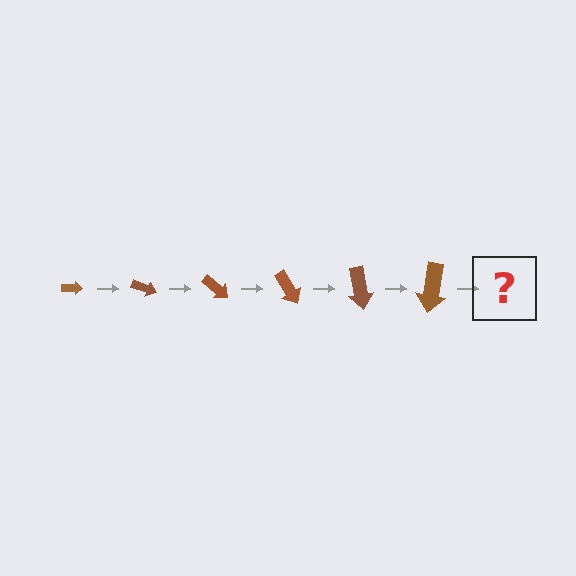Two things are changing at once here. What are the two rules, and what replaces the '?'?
The two rules are that the arrow grows larger each step and it rotates 20 degrees each step. The '?' should be an arrow, larger than the previous one and rotated 120 degrees from the start.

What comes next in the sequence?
The next element should be an arrow, larger than the previous one and rotated 120 degrees from the start.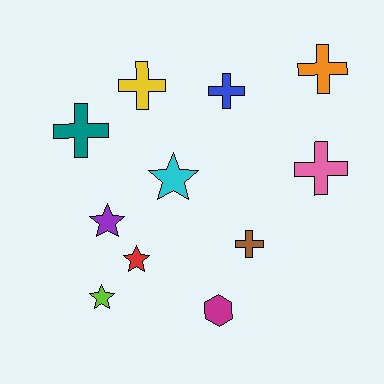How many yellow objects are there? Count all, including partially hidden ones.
There is 1 yellow object.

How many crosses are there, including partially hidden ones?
There are 6 crosses.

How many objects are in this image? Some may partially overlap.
There are 11 objects.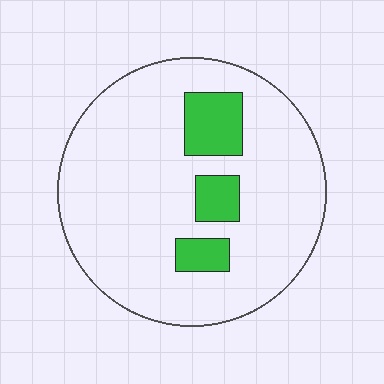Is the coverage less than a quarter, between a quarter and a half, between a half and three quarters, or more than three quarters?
Less than a quarter.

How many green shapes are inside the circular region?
3.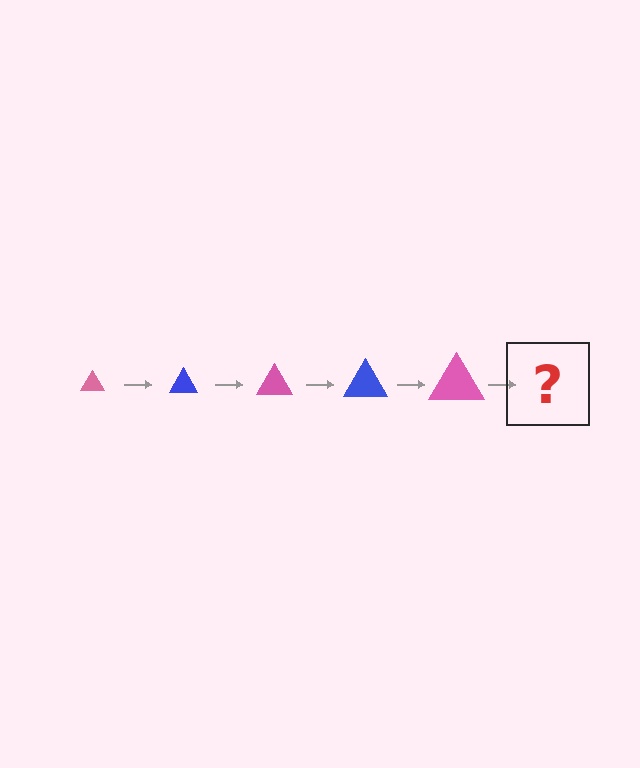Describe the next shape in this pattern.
It should be a blue triangle, larger than the previous one.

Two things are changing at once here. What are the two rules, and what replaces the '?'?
The two rules are that the triangle grows larger each step and the color cycles through pink and blue. The '?' should be a blue triangle, larger than the previous one.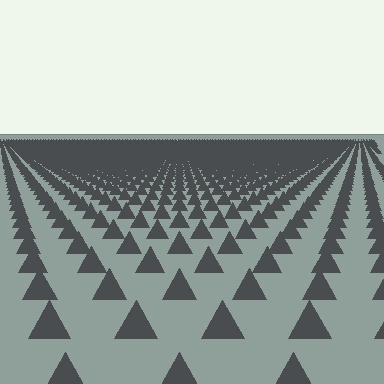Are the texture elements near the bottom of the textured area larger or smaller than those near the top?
Larger. Near the bottom, elements are closer to the viewer and appear at a bigger on-screen size.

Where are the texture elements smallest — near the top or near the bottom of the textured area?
Near the top.